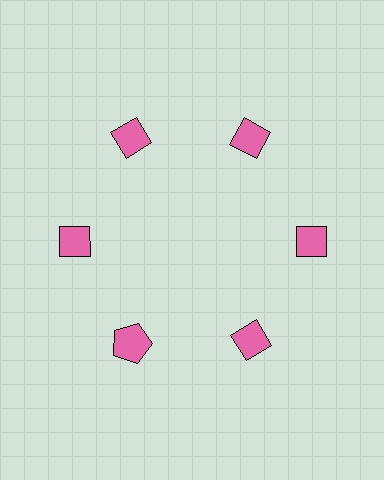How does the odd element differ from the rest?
It has a different shape: pentagon instead of diamond.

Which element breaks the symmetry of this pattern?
The pink pentagon at roughly the 7 o'clock position breaks the symmetry. All other shapes are pink diamonds.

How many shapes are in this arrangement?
There are 6 shapes arranged in a ring pattern.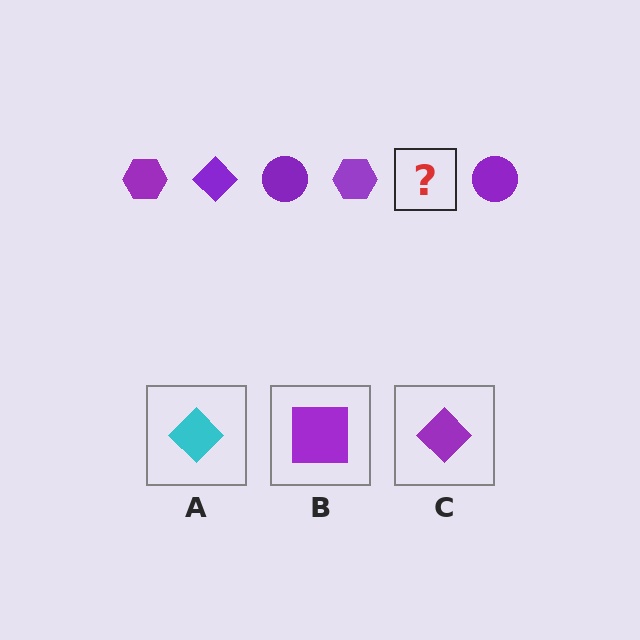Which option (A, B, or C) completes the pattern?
C.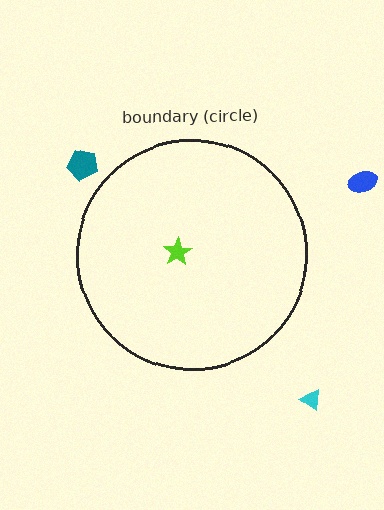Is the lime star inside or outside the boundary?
Inside.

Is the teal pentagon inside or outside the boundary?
Outside.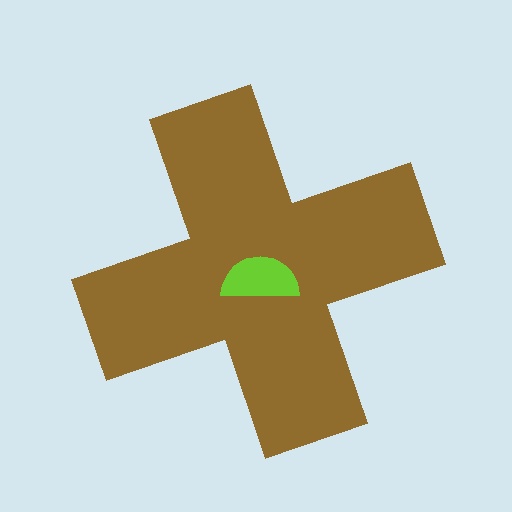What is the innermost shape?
The lime semicircle.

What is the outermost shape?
The brown cross.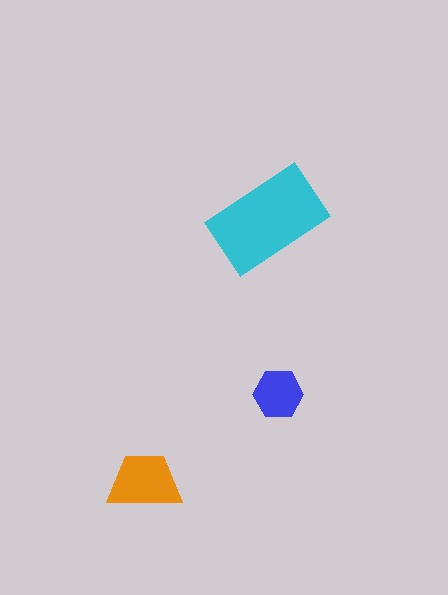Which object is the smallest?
The blue hexagon.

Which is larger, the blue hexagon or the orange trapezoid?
The orange trapezoid.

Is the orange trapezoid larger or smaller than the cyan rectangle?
Smaller.